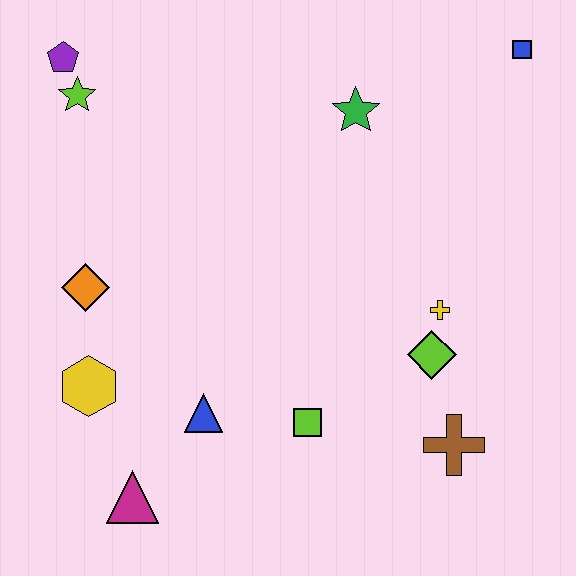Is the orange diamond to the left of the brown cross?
Yes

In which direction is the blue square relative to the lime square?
The blue square is above the lime square.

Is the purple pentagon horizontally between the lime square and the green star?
No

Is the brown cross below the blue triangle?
Yes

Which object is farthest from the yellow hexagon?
The blue square is farthest from the yellow hexagon.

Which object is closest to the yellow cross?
The lime diamond is closest to the yellow cross.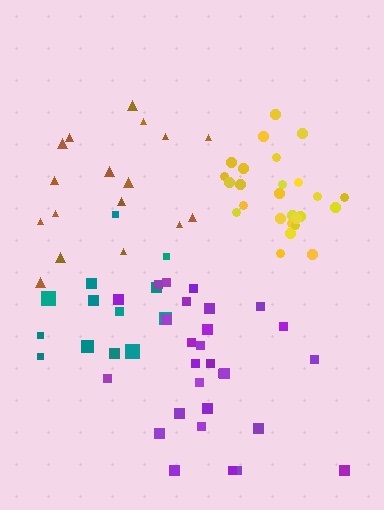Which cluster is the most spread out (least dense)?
Brown.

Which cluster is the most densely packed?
Yellow.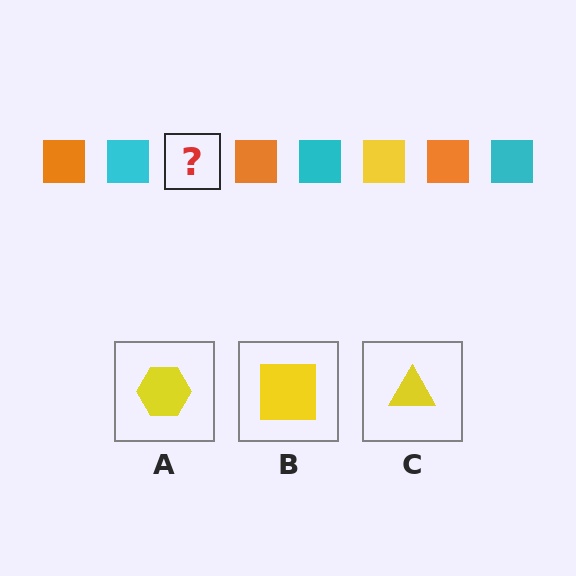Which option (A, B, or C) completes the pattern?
B.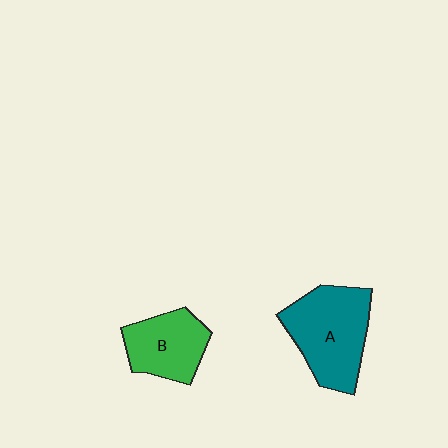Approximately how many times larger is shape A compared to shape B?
Approximately 1.4 times.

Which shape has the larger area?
Shape A (teal).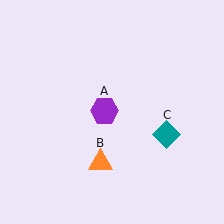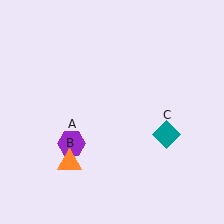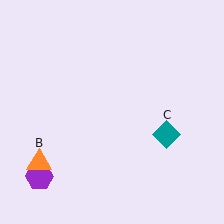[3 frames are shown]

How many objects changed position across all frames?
2 objects changed position: purple hexagon (object A), orange triangle (object B).